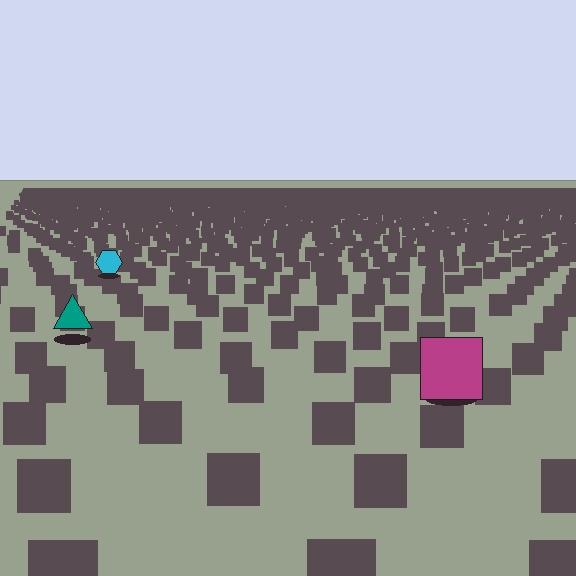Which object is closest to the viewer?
The magenta square is closest. The texture marks near it are larger and more spread out.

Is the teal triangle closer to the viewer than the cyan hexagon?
Yes. The teal triangle is closer — you can tell from the texture gradient: the ground texture is coarser near it.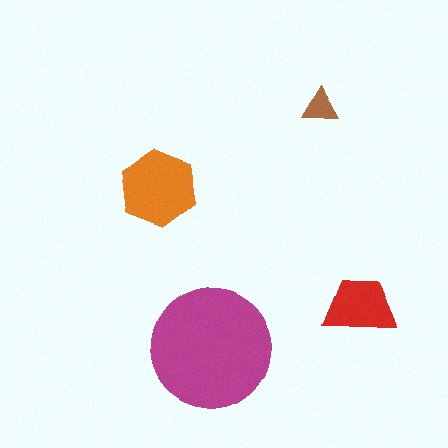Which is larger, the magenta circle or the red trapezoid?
The magenta circle.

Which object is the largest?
The magenta circle.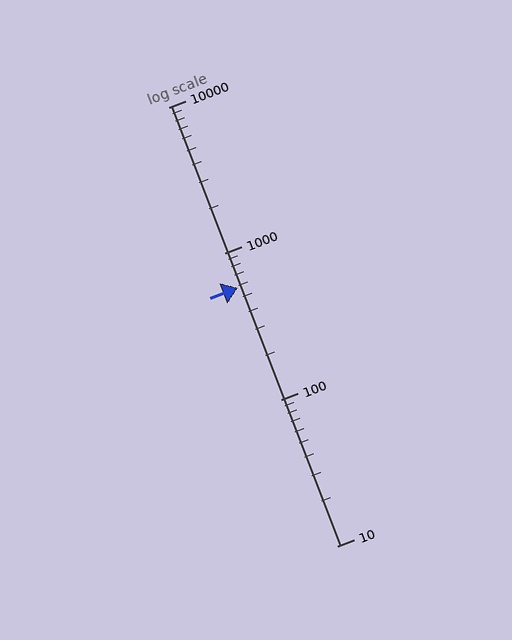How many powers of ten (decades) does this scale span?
The scale spans 3 decades, from 10 to 10000.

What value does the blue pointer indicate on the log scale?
The pointer indicates approximately 580.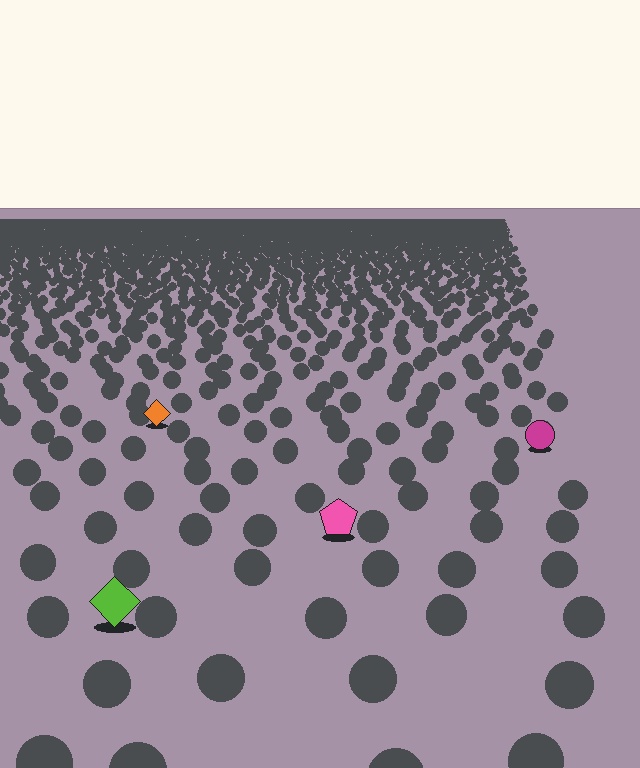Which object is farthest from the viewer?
The orange diamond is farthest from the viewer. It appears smaller and the ground texture around it is denser.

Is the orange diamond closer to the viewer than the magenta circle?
No. The magenta circle is closer — you can tell from the texture gradient: the ground texture is coarser near it.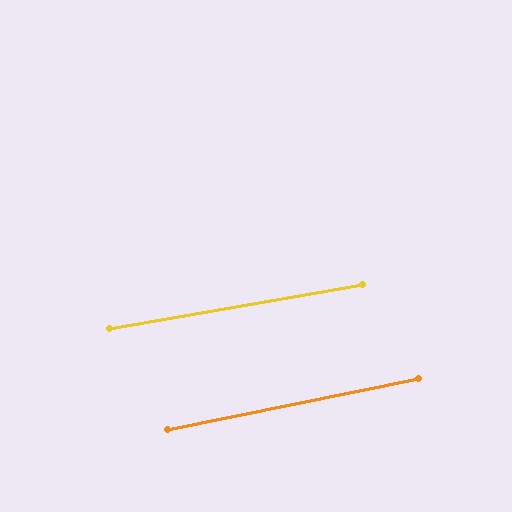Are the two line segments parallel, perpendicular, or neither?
Parallel — their directions differ by only 1.7°.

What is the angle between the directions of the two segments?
Approximately 2 degrees.